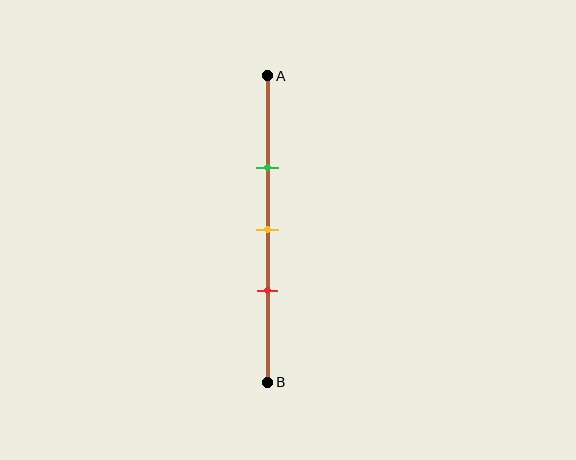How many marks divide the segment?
There are 3 marks dividing the segment.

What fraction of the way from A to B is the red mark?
The red mark is approximately 70% (0.7) of the way from A to B.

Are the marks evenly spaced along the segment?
Yes, the marks are approximately evenly spaced.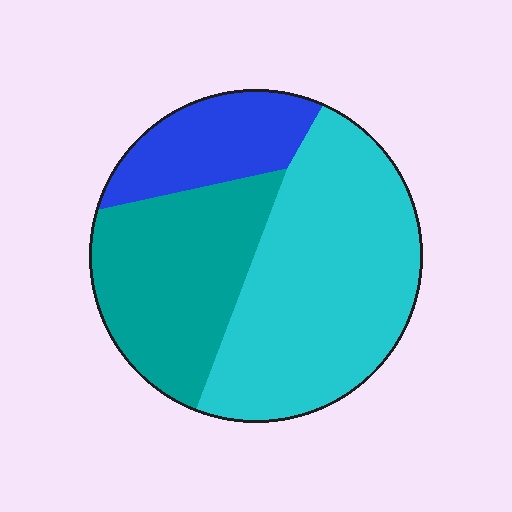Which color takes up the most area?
Cyan, at roughly 50%.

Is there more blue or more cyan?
Cyan.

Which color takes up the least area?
Blue, at roughly 20%.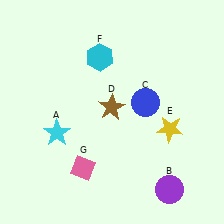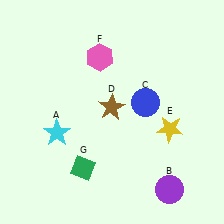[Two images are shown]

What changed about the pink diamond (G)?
In Image 1, G is pink. In Image 2, it changed to green.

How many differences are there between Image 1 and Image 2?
There are 2 differences between the two images.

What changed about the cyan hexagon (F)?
In Image 1, F is cyan. In Image 2, it changed to pink.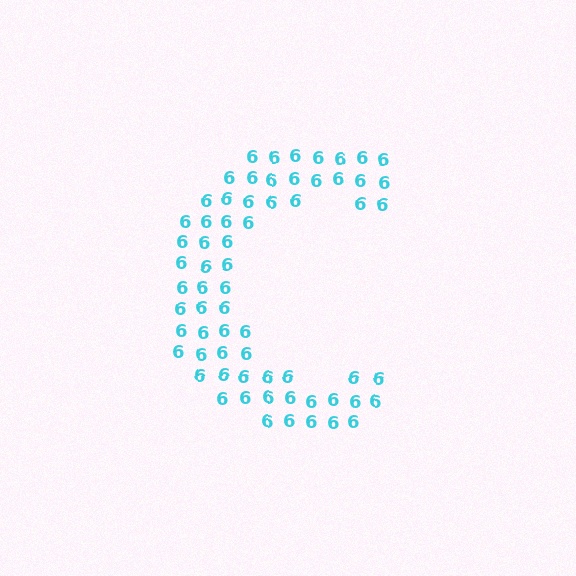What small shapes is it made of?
It is made of small digit 6's.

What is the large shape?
The large shape is the letter C.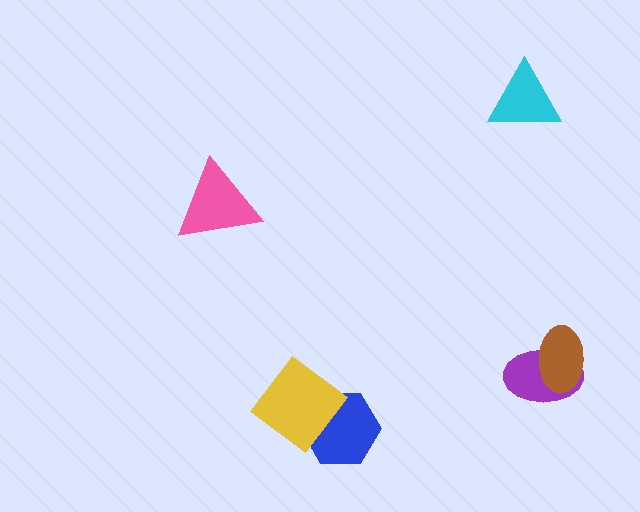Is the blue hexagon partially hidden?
Yes, it is partially covered by another shape.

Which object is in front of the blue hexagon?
The yellow diamond is in front of the blue hexagon.